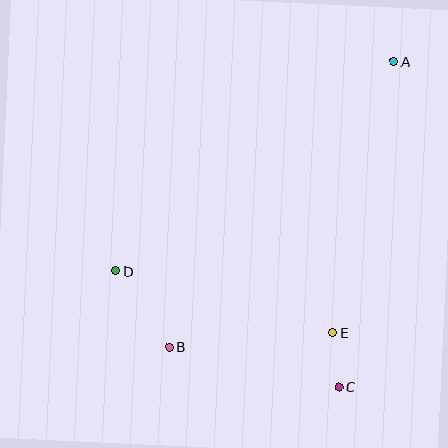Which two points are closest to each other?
Points C and E are closest to each other.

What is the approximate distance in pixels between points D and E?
The distance between D and E is approximately 226 pixels.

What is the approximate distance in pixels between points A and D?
The distance between A and D is approximately 348 pixels.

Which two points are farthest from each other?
Points A and B are farthest from each other.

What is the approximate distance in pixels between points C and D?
The distance between C and D is approximately 252 pixels.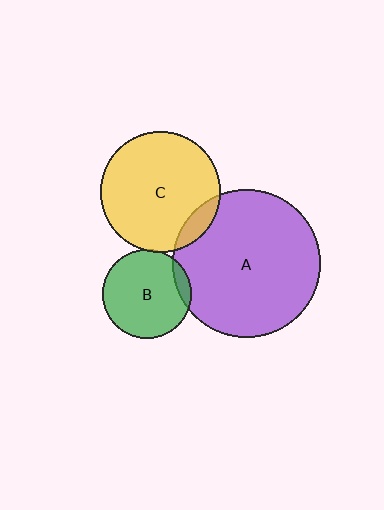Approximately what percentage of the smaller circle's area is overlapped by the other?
Approximately 10%.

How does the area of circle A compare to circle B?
Approximately 2.8 times.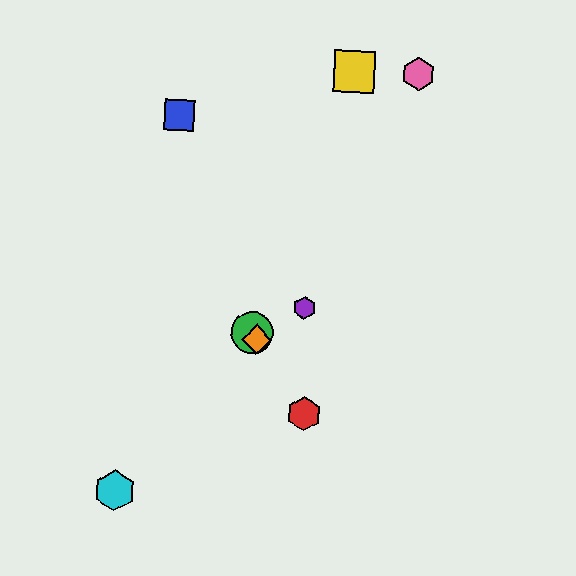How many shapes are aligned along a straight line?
3 shapes (the red hexagon, the green circle, the orange diamond) are aligned along a straight line.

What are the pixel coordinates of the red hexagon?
The red hexagon is at (304, 414).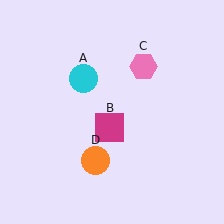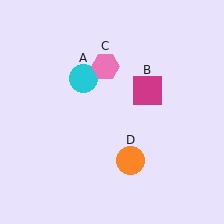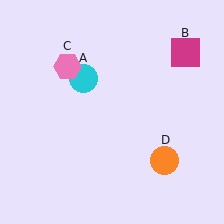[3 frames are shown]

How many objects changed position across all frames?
3 objects changed position: magenta square (object B), pink hexagon (object C), orange circle (object D).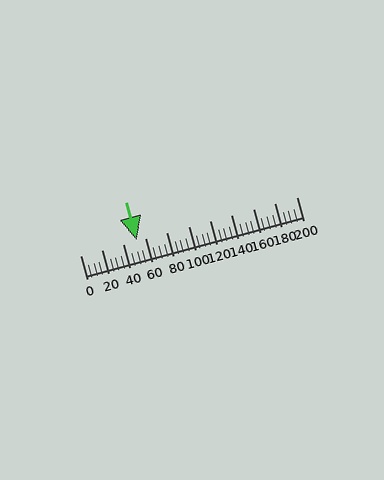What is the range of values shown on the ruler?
The ruler shows values from 0 to 200.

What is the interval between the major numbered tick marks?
The major tick marks are spaced 20 units apart.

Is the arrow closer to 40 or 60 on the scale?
The arrow is closer to 60.